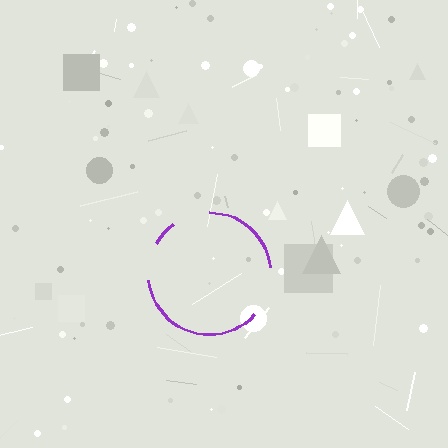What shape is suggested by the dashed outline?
The dashed outline suggests a circle.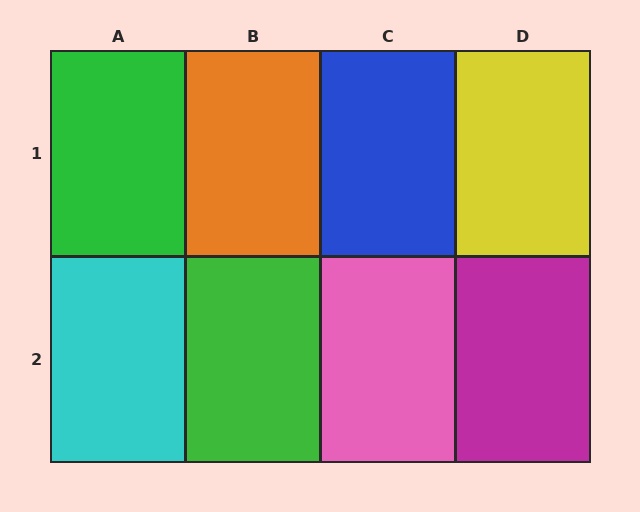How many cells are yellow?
1 cell is yellow.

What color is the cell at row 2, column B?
Green.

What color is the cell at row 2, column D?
Magenta.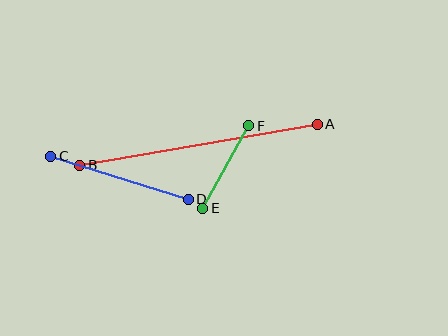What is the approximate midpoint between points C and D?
The midpoint is at approximately (120, 178) pixels.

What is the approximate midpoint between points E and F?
The midpoint is at approximately (226, 167) pixels.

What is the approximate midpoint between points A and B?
The midpoint is at approximately (198, 145) pixels.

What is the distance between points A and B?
The distance is approximately 241 pixels.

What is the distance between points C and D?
The distance is approximately 144 pixels.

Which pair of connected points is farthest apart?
Points A and B are farthest apart.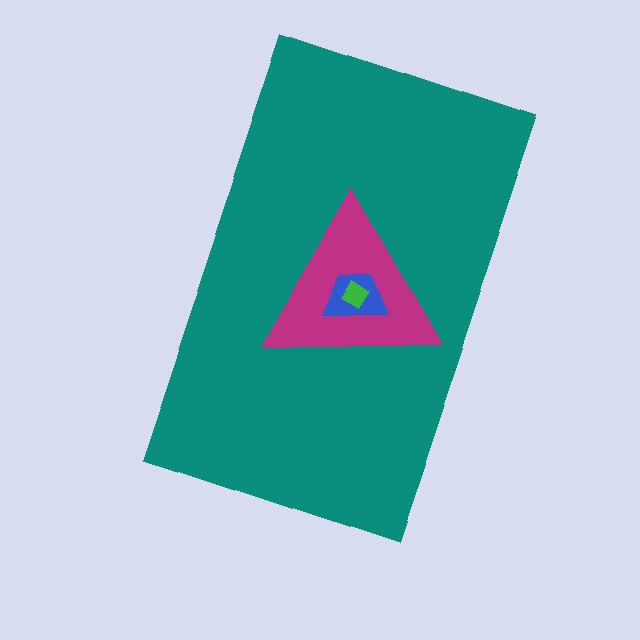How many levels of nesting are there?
4.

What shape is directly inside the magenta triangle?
The blue trapezoid.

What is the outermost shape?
The teal rectangle.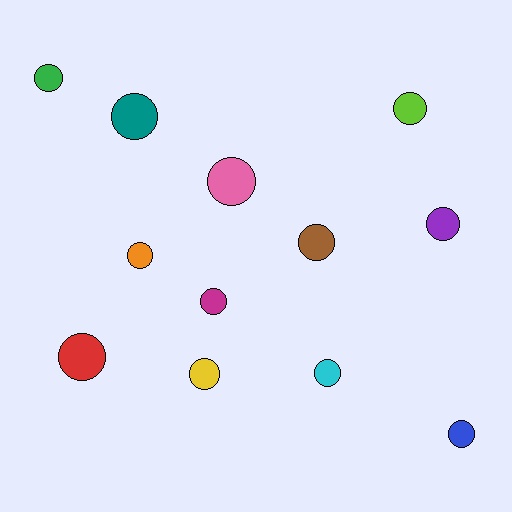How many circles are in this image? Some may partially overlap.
There are 12 circles.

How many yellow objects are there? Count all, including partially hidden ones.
There is 1 yellow object.